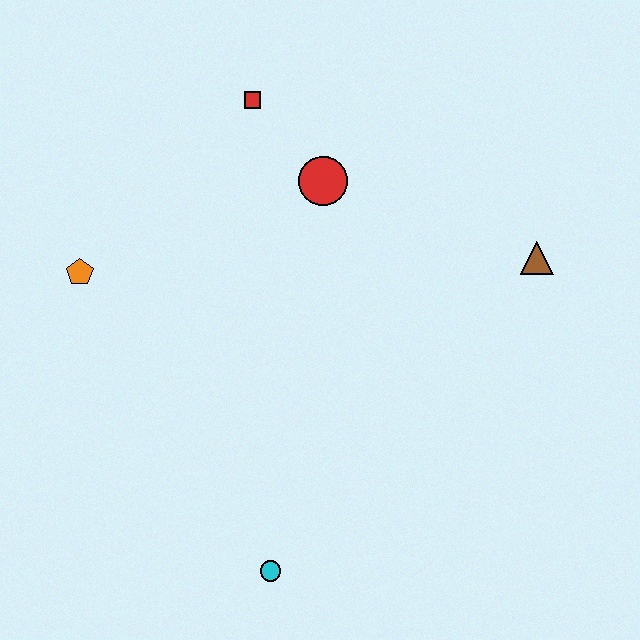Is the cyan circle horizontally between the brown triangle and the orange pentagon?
Yes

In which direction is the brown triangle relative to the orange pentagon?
The brown triangle is to the right of the orange pentagon.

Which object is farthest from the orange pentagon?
The brown triangle is farthest from the orange pentagon.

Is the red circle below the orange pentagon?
No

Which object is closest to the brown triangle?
The red circle is closest to the brown triangle.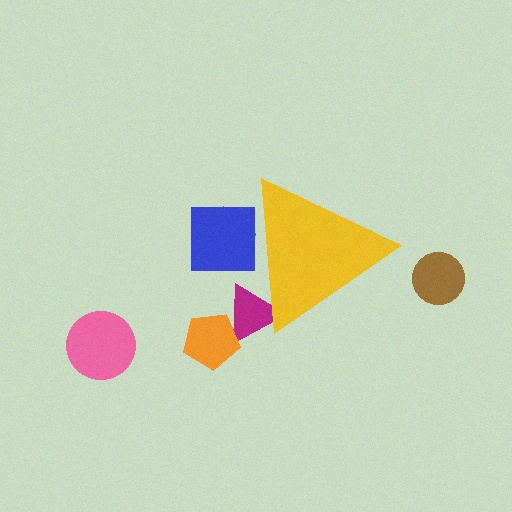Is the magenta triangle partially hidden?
Yes, the magenta triangle is partially hidden behind the yellow triangle.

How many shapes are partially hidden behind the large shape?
3 shapes are partially hidden.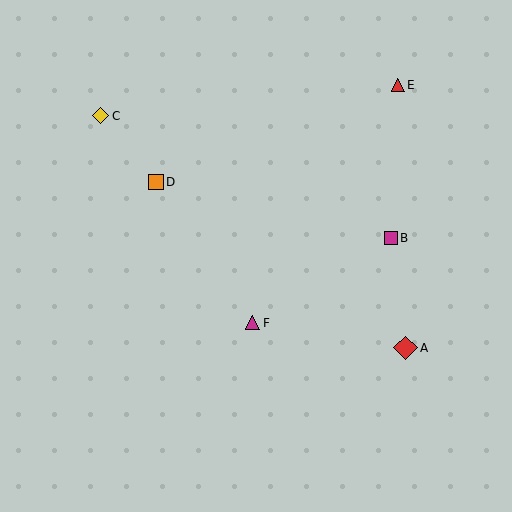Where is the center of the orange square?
The center of the orange square is at (156, 182).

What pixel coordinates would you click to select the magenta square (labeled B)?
Click at (391, 238) to select the magenta square B.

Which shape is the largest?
The red diamond (labeled A) is the largest.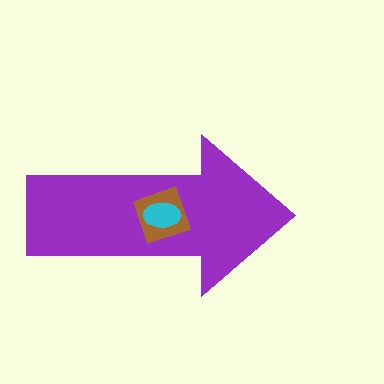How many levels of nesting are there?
3.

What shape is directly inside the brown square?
The cyan ellipse.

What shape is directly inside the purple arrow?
The brown square.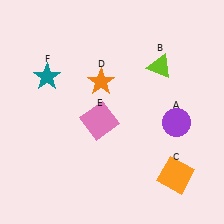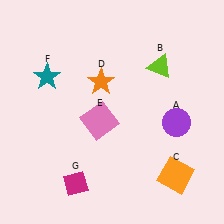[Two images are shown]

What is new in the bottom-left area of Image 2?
A magenta diamond (G) was added in the bottom-left area of Image 2.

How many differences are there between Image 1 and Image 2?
There is 1 difference between the two images.